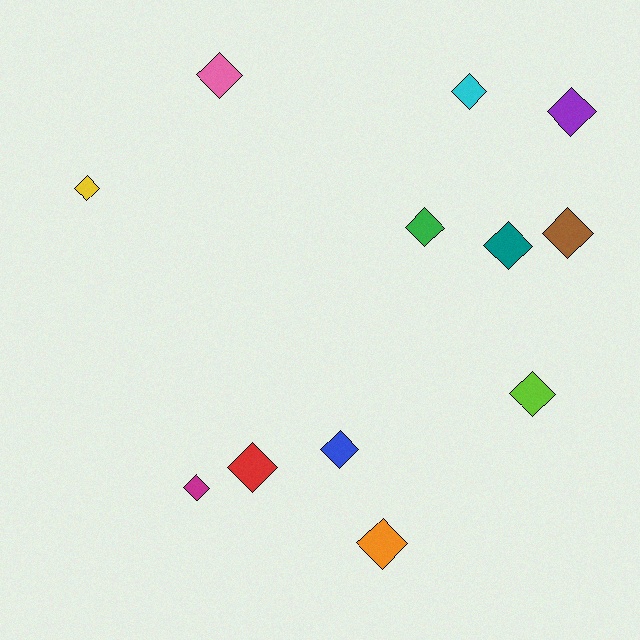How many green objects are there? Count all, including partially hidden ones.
There is 1 green object.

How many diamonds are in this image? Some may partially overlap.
There are 12 diamonds.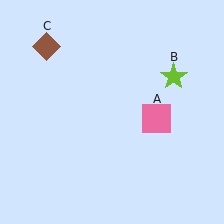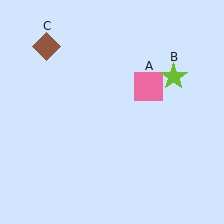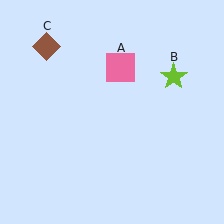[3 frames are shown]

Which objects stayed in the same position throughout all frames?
Lime star (object B) and brown diamond (object C) remained stationary.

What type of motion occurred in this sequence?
The pink square (object A) rotated counterclockwise around the center of the scene.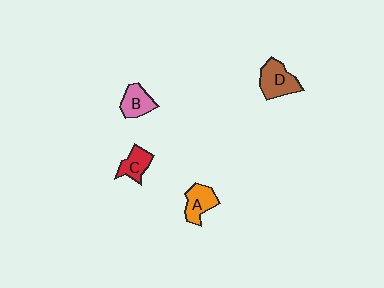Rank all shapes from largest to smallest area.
From largest to smallest: D (brown), A (orange), B (pink), C (red).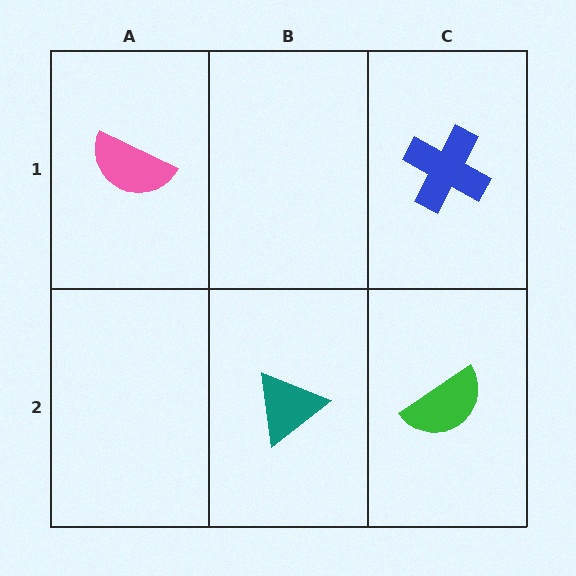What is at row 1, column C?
A blue cross.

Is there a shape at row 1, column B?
No, that cell is empty.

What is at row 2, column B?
A teal triangle.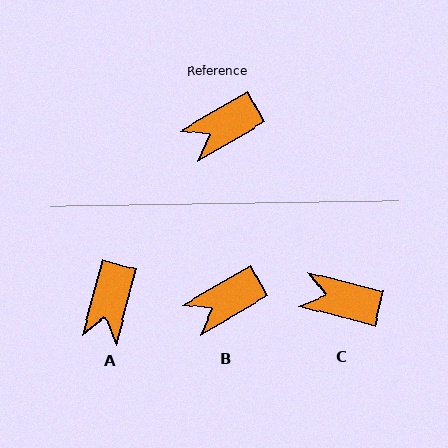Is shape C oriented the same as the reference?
No, it is off by about 45 degrees.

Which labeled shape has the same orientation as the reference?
B.